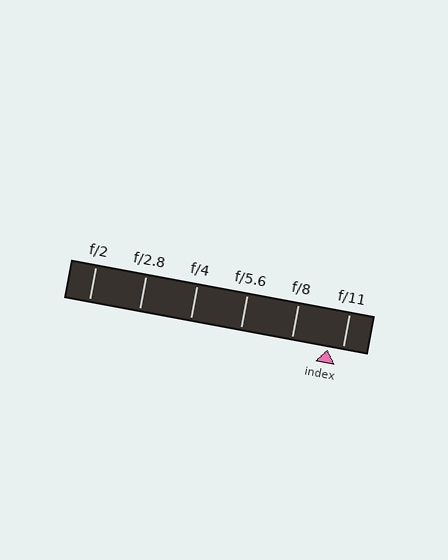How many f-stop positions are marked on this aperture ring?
There are 6 f-stop positions marked.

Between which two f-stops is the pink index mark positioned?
The index mark is between f/8 and f/11.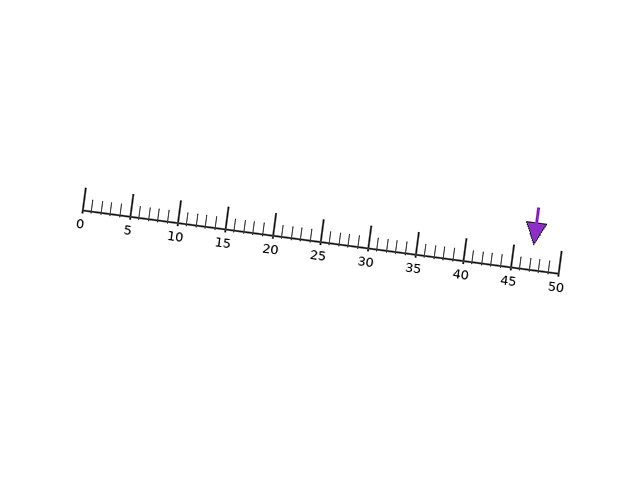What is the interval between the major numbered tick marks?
The major tick marks are spaced 5 units apart.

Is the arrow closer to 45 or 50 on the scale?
The arrow is closer to 45.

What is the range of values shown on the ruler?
The ruler shows values from 0 to 50.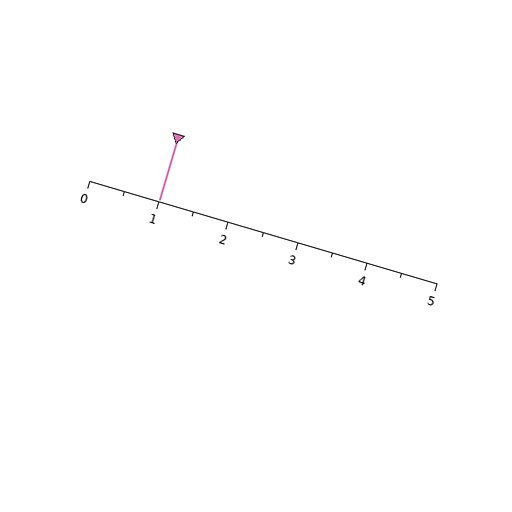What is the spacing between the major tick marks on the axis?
The major ticks are spaced 1 apart.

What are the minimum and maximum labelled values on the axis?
The axis runs from 0 to 5.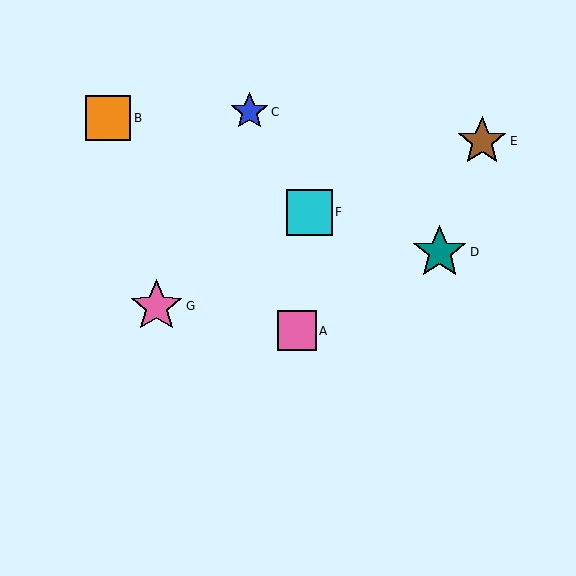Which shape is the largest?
The teal star (labeled D) is the largest.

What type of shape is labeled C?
Shape C is a blue star.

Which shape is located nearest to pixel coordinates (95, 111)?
The orange square (labeled B) at (108, 118) is nearest to that location.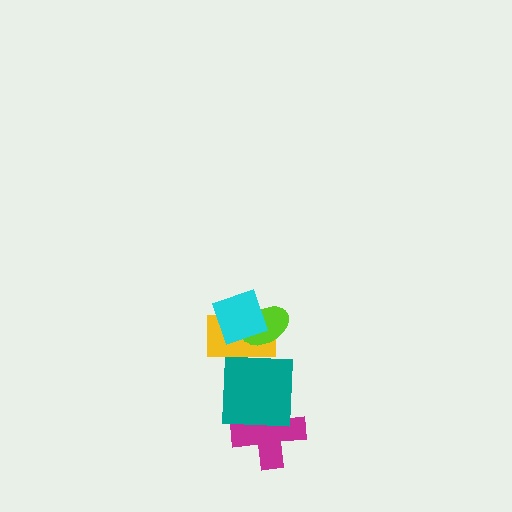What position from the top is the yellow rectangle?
The yellow rectangle is 3rd from the top.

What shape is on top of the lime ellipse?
The cyan square is on top of the lime ellipse.